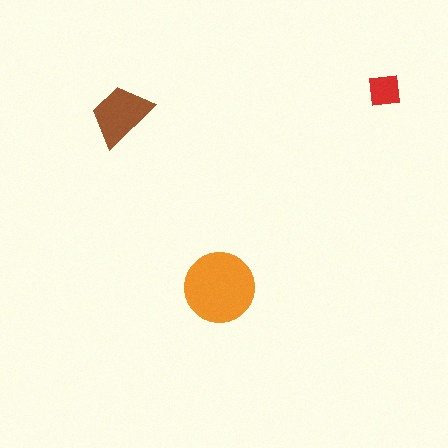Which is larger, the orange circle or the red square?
The orange circle.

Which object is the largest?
The orange circle.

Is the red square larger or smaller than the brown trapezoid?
Smaller.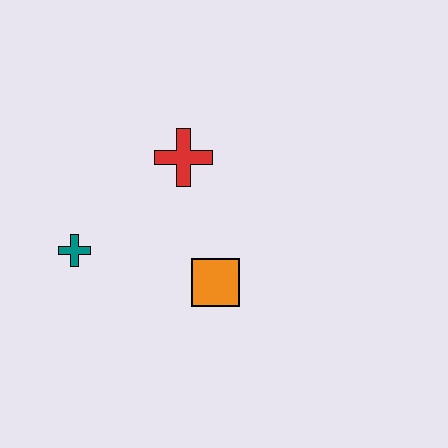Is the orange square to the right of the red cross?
Yes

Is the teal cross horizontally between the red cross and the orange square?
No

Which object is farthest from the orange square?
The teal cross is farthest from the orange square.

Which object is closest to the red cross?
The orange square is closest to the red cross.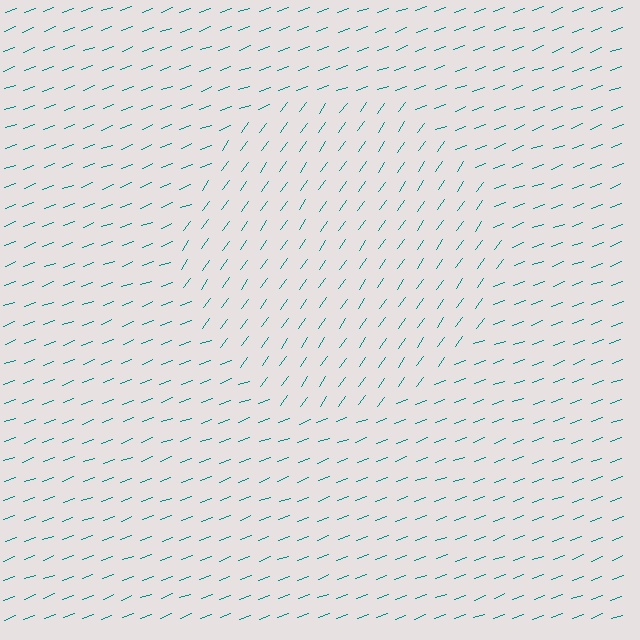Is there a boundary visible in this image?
Yes, there is a texture boundary formed by a change in line orientation.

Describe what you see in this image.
The image is filled with small teal line segments. A circle region in the image has lines oriented differently from the surrounding lines, creating a visible texture boundary.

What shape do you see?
I see a circle.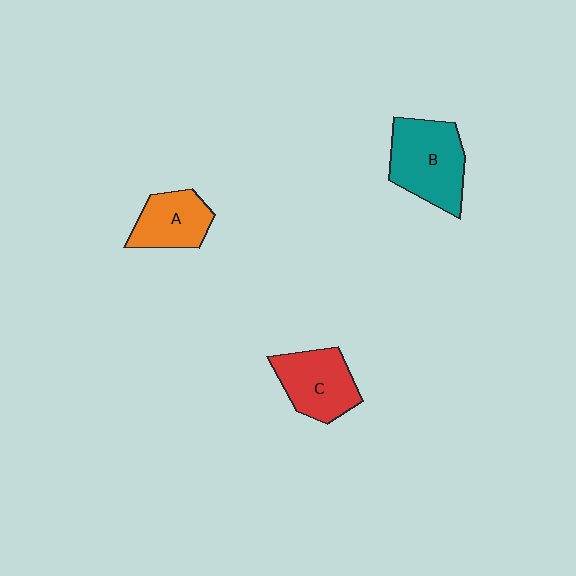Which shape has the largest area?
Shape B (teal).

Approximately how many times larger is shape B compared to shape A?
Approximately 1.5 times.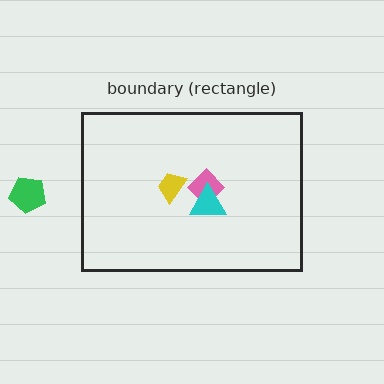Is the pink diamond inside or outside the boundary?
Inside.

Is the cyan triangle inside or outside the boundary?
Inside.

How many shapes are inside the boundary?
3 inside, 1 outside.